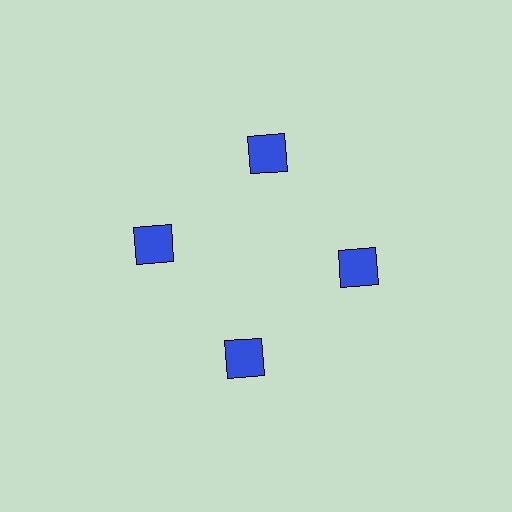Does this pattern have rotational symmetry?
Yes, this pattern has 4-fold rotational symmetry. It looks the same after rotating 90 degrees around the center.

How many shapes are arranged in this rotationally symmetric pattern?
There are 4 shapes, arranged in 4 groups of 1.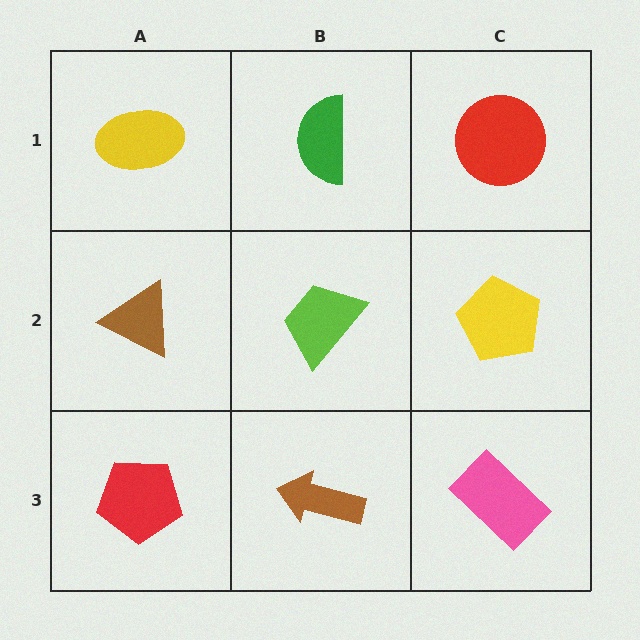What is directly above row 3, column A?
A brown triangle.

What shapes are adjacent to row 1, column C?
A yellow pentagon (row 2, column C), a green semicircle (row 1, column B).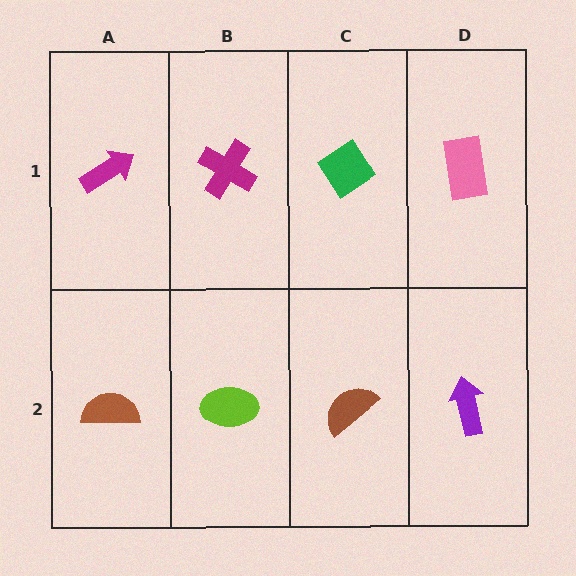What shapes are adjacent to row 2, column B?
A magenta cross (row 1, column B), a brown semicircle (row 2, column A), a brown semicircle (row 2, column C).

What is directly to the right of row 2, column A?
A lime ellipse.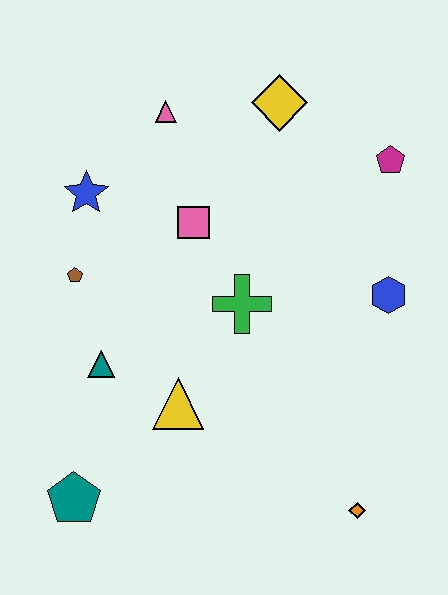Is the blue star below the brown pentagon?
No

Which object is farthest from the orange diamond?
The pink triangle is farthest from the orange diamond.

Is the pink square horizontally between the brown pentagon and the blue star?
No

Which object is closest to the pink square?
The green cross is closest to the pink square.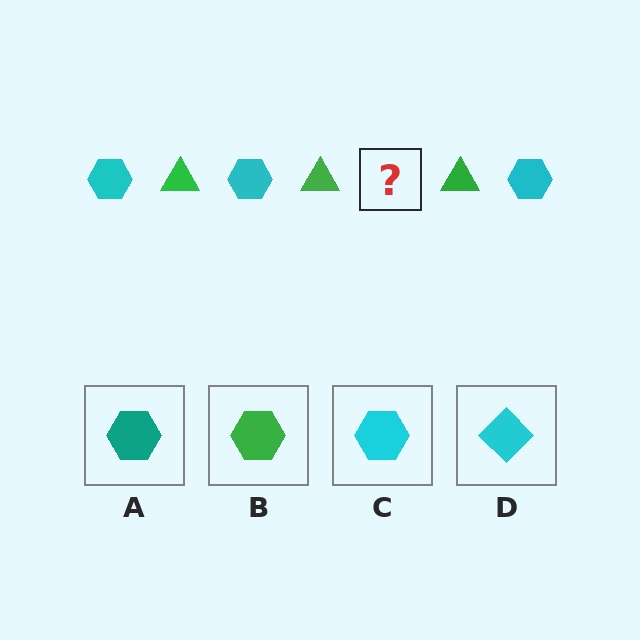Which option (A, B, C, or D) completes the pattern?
C.